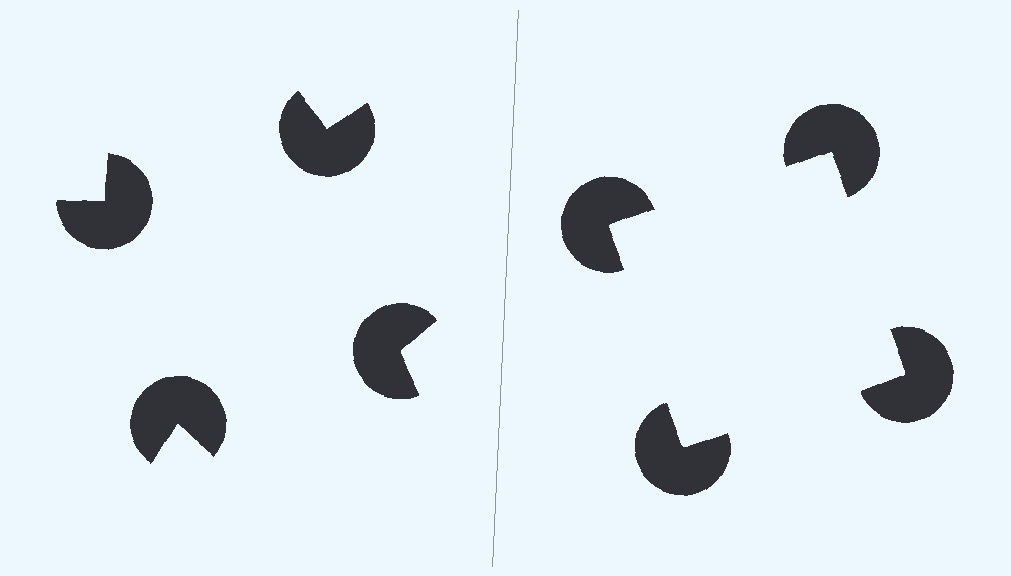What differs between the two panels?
The pac-man discs are positioned identically on both sides; only the wedge orientations differ. On the right they align to a square; on the left they are misaligned.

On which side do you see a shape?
An illusory square appears on the right side. On the left side the wedge cuts are rotated, so no coherent shape forms.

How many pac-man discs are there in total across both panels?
8 — 4 on each side.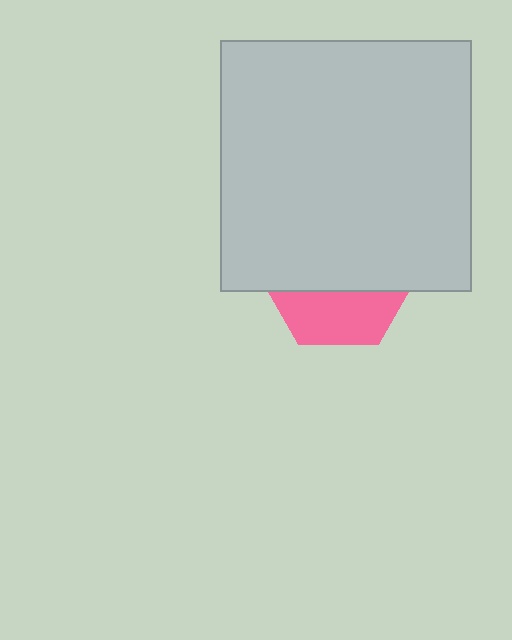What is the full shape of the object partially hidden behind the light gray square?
The partially hidden object is a pink hexagon.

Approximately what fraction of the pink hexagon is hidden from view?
Roughly 65% of the pink hexagon is hidden behind the light gray square.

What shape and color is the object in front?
The object in front is a light gray square.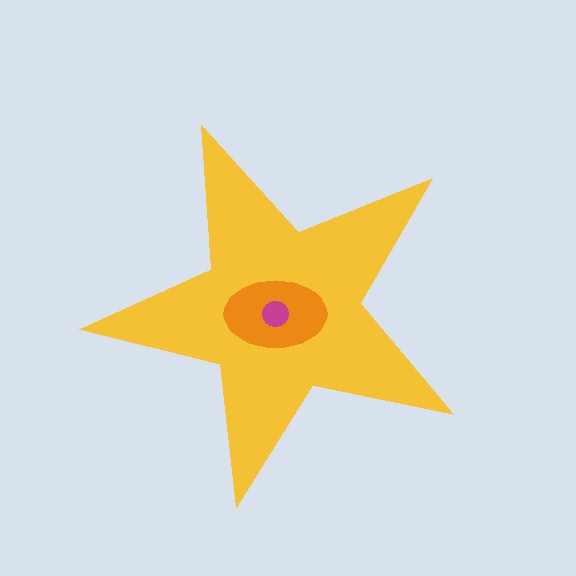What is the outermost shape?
The yellow star.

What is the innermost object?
The magenta circle.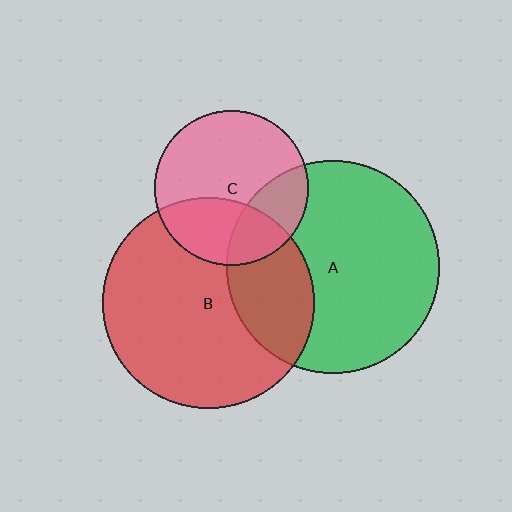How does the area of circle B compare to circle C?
Approximately 1.9 times.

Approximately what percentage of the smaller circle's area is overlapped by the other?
Approximately 30%.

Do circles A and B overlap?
Yes.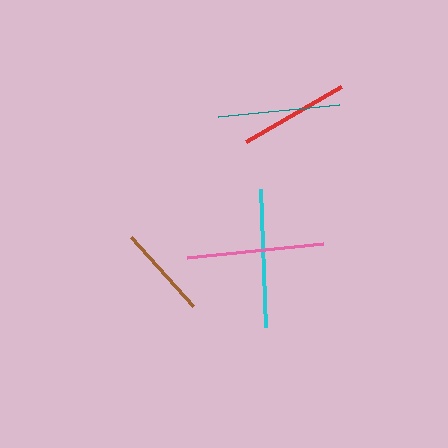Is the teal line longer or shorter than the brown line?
The teal line is longer than the brown line.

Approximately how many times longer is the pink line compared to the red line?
The pink line is approximately 1.2 times the length of the red line.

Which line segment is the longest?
The cyan line is the longest at approximately 138 pixels.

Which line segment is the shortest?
The brown line is the shortest at approximately 93 pixels.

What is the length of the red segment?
The red segment is approximately 110 pixels long.